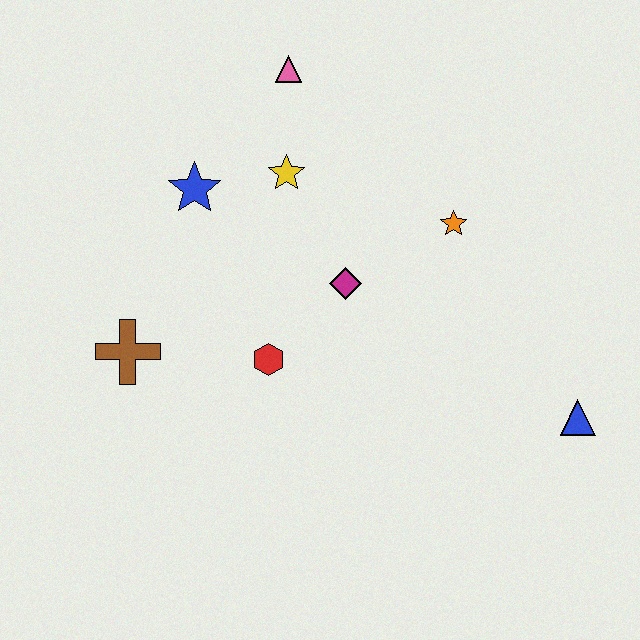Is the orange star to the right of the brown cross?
Yes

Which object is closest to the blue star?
The yellow star is closest to the blue star.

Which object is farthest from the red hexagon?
The blue triangle is farthest from the red hexagon.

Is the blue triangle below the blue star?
Yes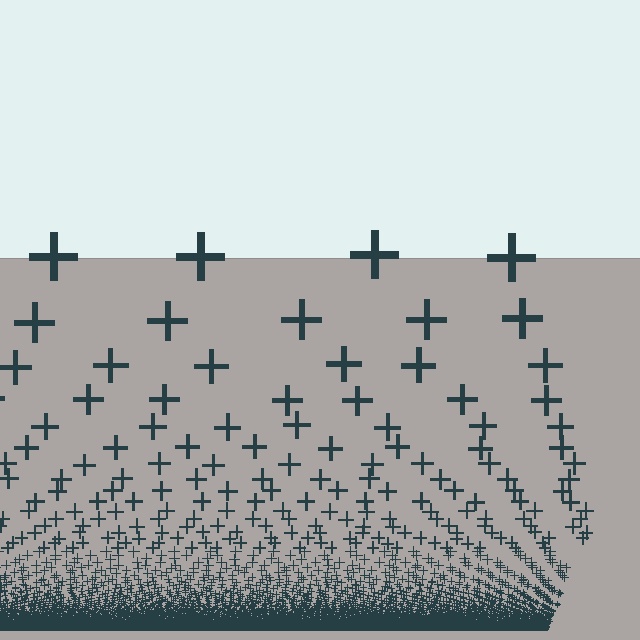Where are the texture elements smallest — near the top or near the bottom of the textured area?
Near the bottom.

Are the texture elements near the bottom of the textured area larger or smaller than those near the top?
Smaller. The gradient is inverted — elements near the bottom are smaller and denser.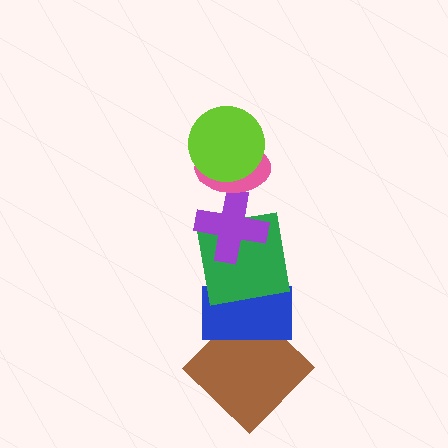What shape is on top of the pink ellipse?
The lime circle is on top of the pink ellipse.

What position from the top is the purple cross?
The purple cross is 3rd from the top.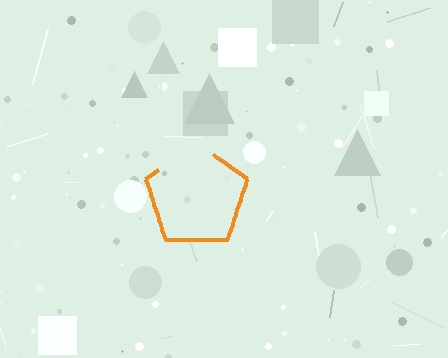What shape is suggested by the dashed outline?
The dashed outline suggests a pentagon.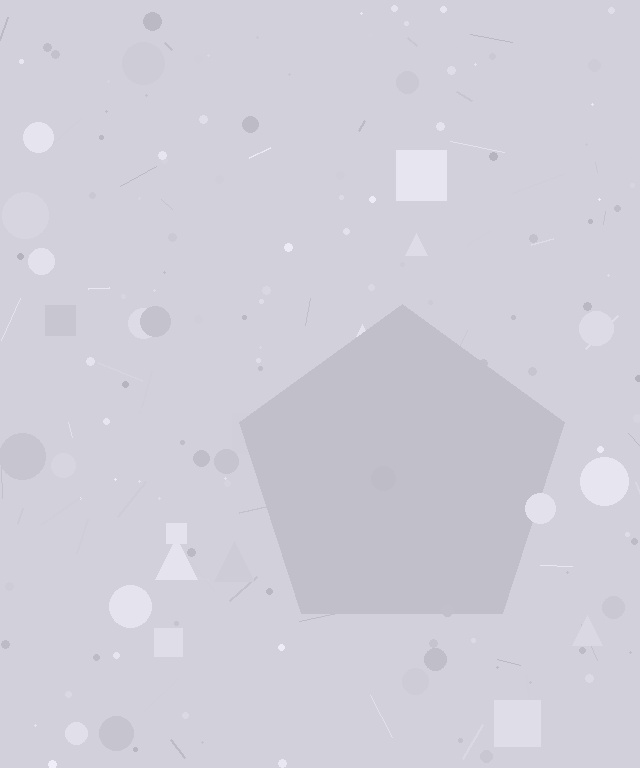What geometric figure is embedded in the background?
A pentagon is embedded in the background.